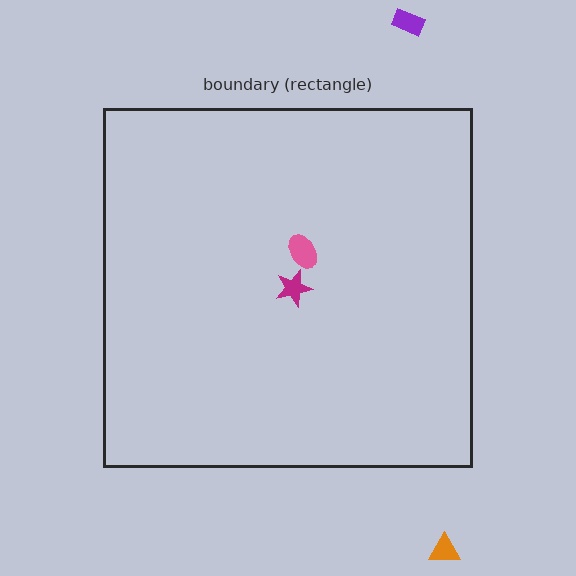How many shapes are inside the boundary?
2 inside, 2 outside.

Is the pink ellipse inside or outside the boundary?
Inside.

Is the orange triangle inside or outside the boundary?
Outside.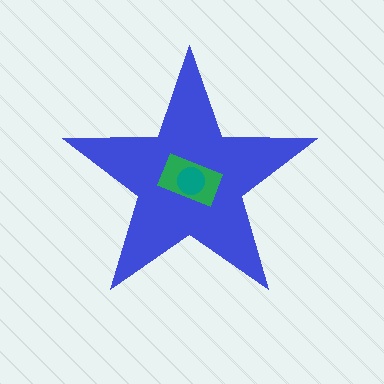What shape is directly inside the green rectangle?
The teal circle.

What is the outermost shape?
The blue star.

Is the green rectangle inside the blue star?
Yes.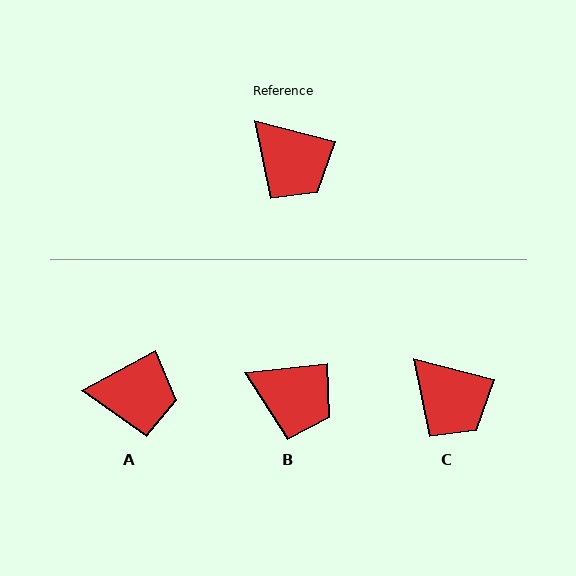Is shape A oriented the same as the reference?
No, it is off by about 43 degrees.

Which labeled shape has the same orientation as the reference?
C.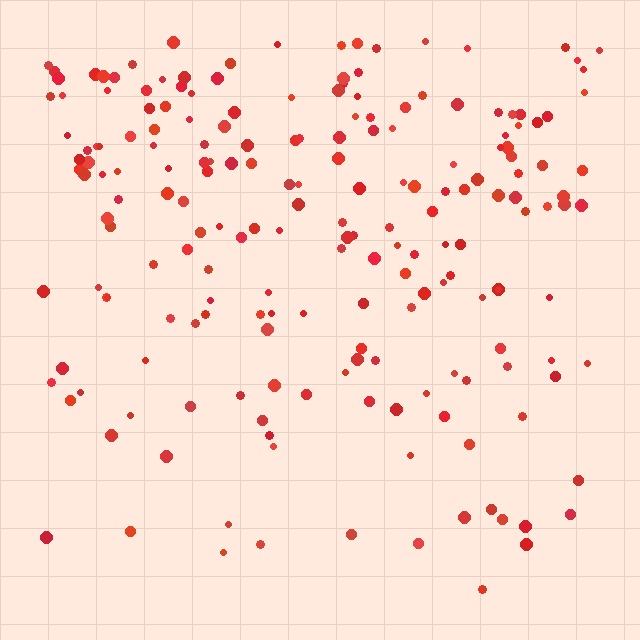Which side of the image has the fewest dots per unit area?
The bottom.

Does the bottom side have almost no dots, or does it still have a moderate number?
Still a moderate number, just noticeably fewer than the top.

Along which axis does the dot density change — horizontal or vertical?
Vertical.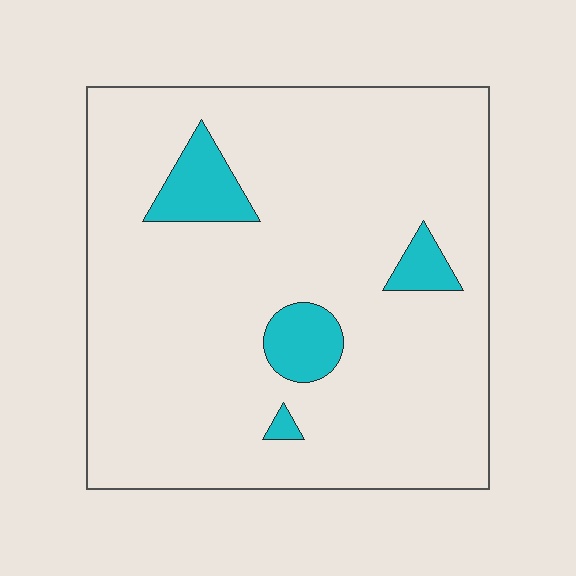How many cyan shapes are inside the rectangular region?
4.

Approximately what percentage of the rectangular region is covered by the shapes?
Approximately 10%.